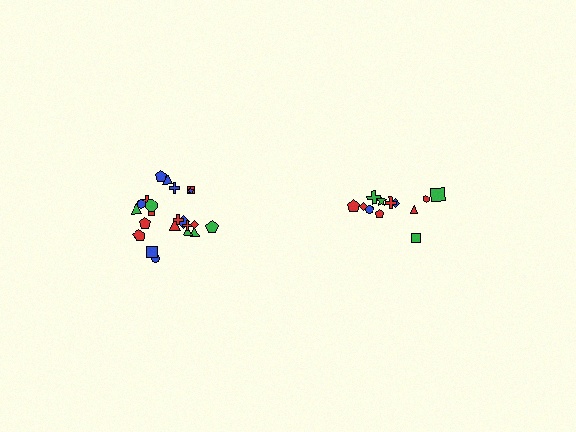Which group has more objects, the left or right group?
The left group.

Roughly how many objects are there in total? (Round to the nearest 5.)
Roughly 35 objects in total.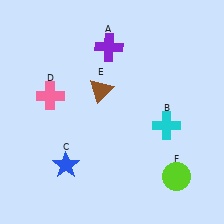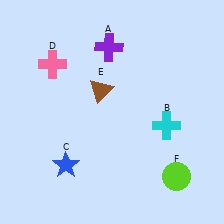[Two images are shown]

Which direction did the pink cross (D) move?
The pink cross (D) moved up.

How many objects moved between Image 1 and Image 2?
1 object moved between the two images.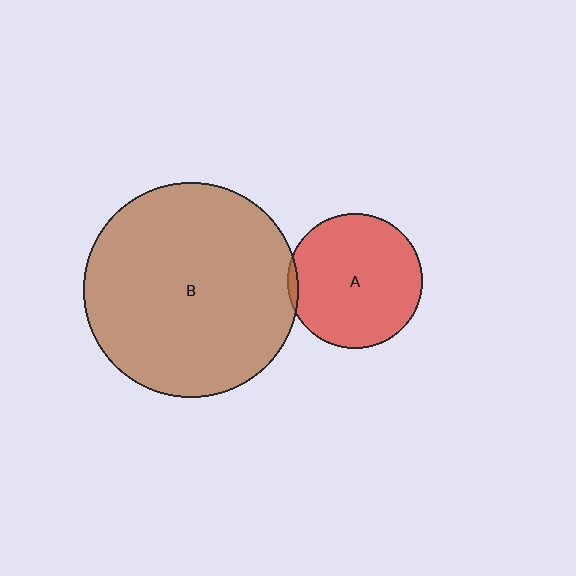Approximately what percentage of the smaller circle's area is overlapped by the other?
Approximately 5%.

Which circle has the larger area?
Circle B (brown).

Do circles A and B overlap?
Yes.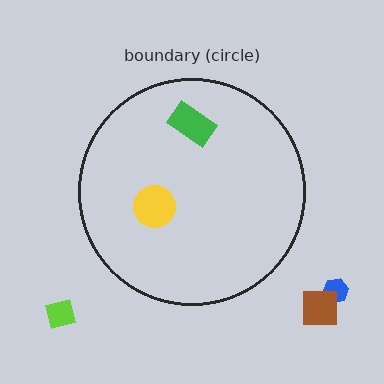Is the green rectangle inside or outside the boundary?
Inside.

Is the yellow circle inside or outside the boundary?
Inside.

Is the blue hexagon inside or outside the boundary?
Outside.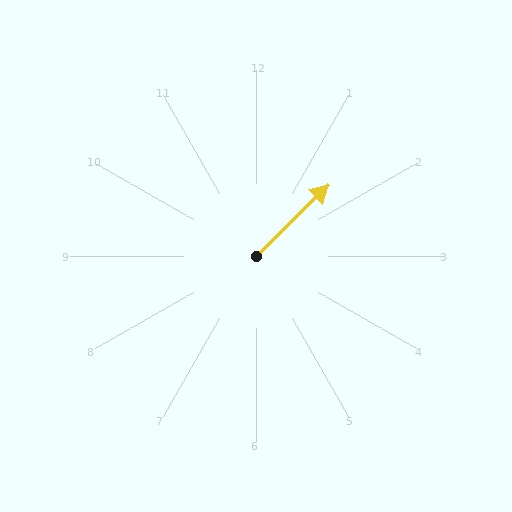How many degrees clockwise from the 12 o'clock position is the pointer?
Approximately 45 degrees.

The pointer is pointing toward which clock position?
Roughly 2 o'clock.